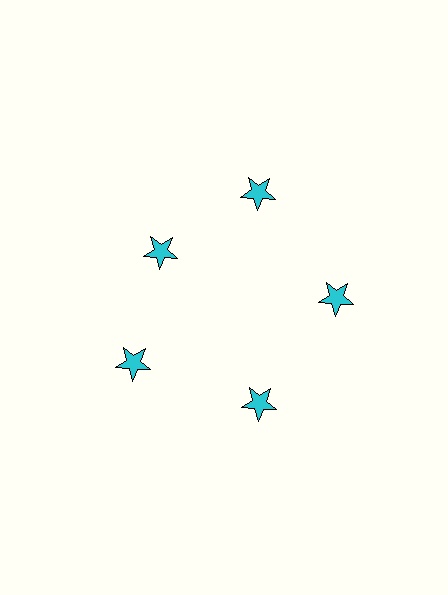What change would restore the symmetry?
The symmetry would be restored by moving it outward, back onto the ring so that all 5 stars sit at equal angles and equal distance from the center.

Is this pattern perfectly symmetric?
No. The 5 cyan stars are arranged in a ring, but one element near the 10 o'clock position is pulled inward toward the center, breaking the 5-fold rotational symmetry.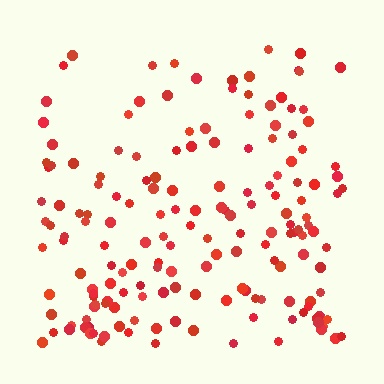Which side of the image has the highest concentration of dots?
The bottom.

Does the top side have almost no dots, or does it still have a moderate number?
Still a moderate number, just noticeably fewer than the bottom.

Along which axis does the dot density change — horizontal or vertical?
Vertical.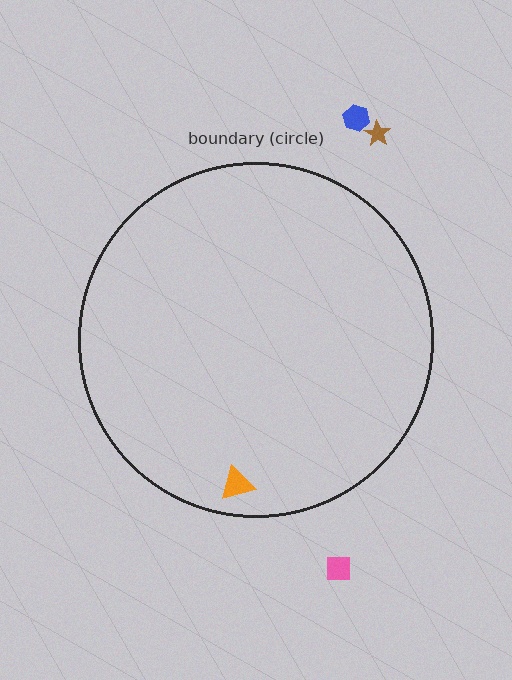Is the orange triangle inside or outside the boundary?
Inside.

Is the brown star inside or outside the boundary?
Outside.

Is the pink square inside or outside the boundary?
Outside.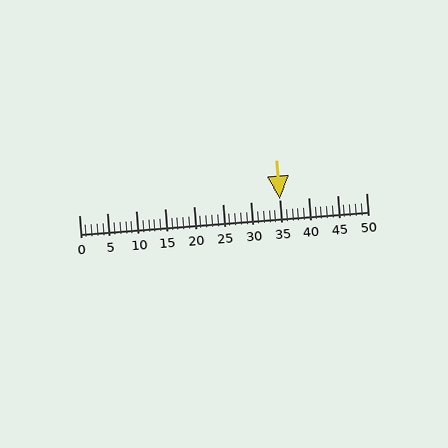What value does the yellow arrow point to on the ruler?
The yellow arrow points to approximately 35.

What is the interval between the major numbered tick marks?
The major tick marks are spaced 5 units apart.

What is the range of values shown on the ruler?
The ruler shows values from 0 to 50.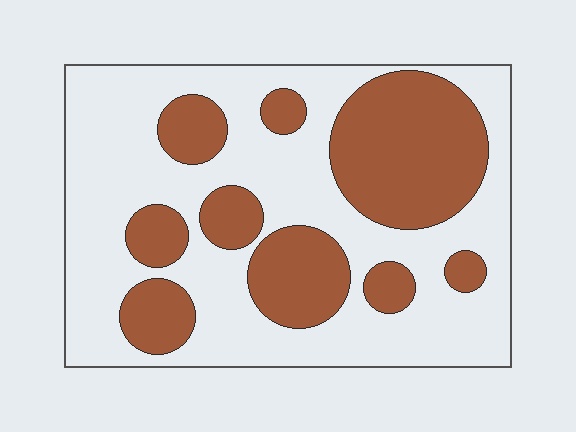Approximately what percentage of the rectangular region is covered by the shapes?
Approximately 35%.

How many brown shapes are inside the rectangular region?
9.